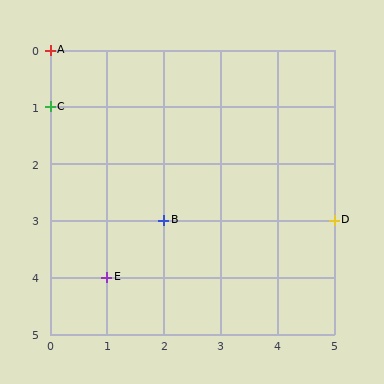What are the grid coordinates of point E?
Point E is at grid coordinates (1, 4).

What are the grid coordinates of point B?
Point B is at grid coordinates (2, 3).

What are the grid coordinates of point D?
Point D is at grid coordinates (5, 3).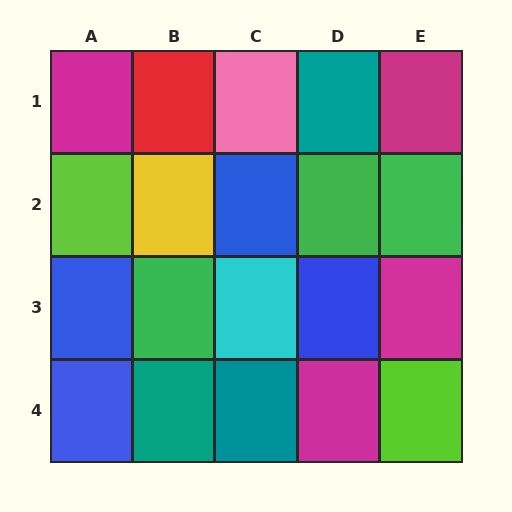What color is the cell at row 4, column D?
Magenta.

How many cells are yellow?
1 cell is yellow.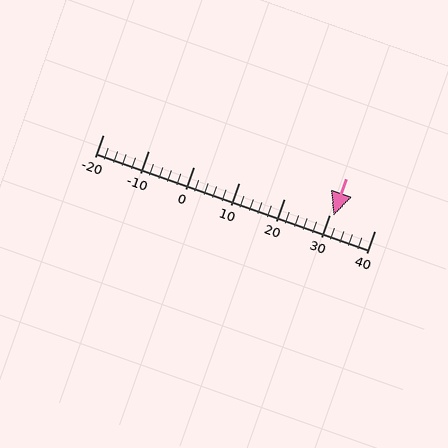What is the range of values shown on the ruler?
The ruler shows values from -20 to 40.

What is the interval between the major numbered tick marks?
The major tick marks are spaced 10 units apart.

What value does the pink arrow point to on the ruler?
The pink arrow points to approximately 31.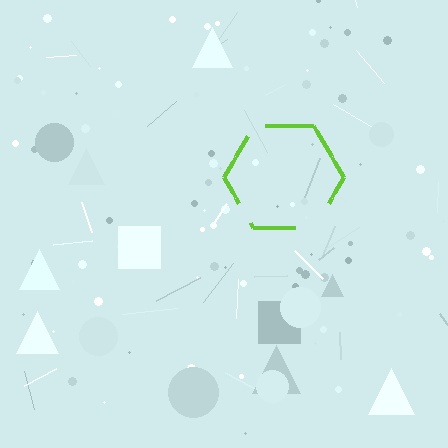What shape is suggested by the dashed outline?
The dashed outline suggests a hexagon.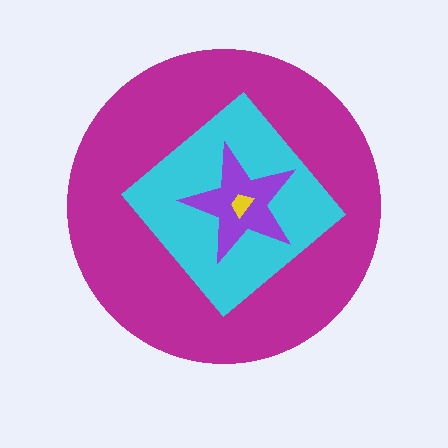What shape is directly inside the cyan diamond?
The purple star.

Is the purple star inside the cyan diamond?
Yes.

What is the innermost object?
The yellow trapezoid.